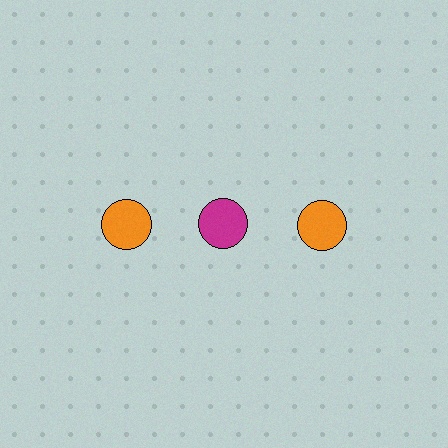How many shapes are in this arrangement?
There are 3 shapes arranged in a grid pattern.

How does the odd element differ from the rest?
It has a different color: magenta instead of orange.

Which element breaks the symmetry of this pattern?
The magenta circle in the top row, second from left column breaks the symmetry. All other shapes are orange circles.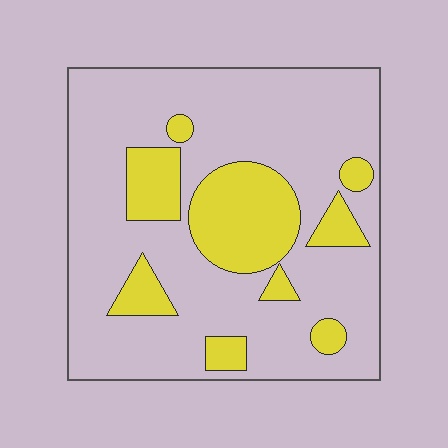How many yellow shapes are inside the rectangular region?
9.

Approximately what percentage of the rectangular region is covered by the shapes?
Approximately 25%.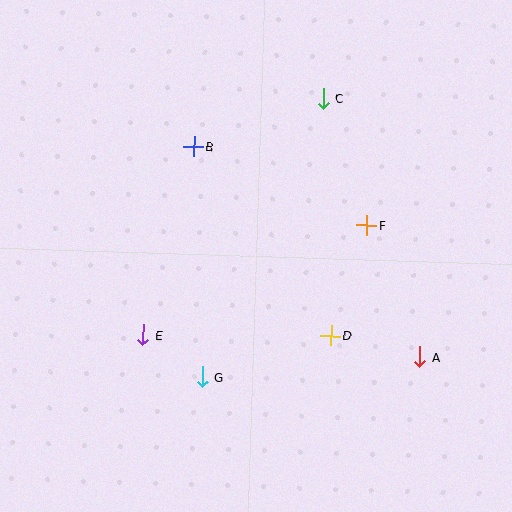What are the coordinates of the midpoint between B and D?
The midpoint between B and D is at (262, 241).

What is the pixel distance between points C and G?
The distance between C and G is 304 pixels.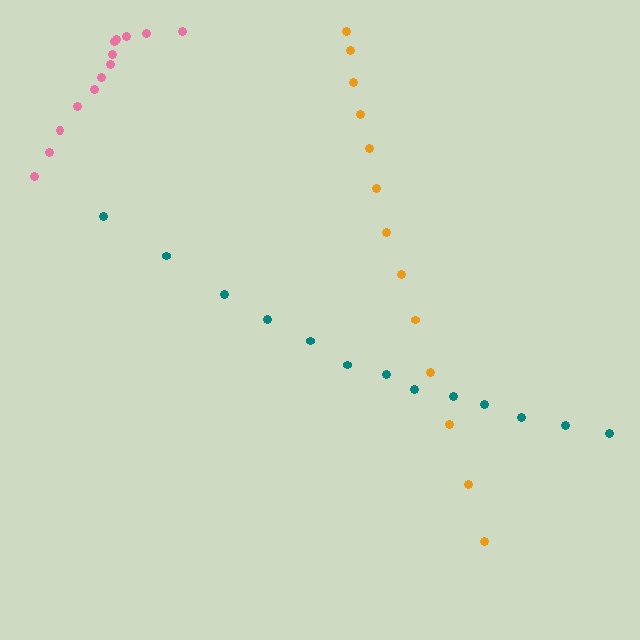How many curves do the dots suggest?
There are 3 distinct paths.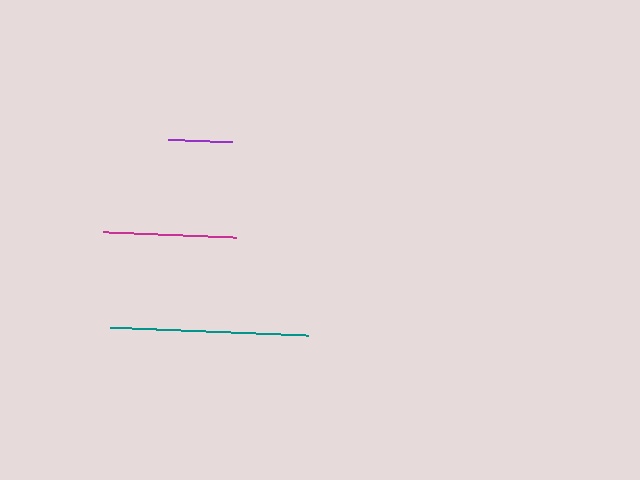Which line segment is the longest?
The teal line is the longest at approximately 197 pixels.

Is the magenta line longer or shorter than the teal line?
The teal line is longer than the magenta line.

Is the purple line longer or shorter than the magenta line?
The magenta line is longer than the purple line.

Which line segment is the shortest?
The purple line is the shortest at approximately 64 pixels.